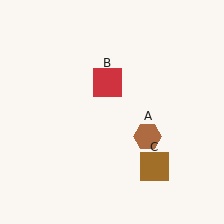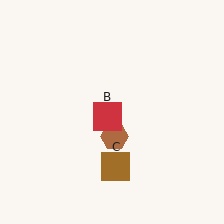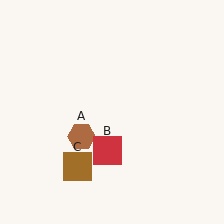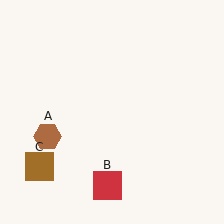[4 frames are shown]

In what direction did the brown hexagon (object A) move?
The brown hexagon (object A) moved left.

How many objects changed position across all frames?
3 objects changed position: brown hexagon (object A), red square (object B), brown square (object C).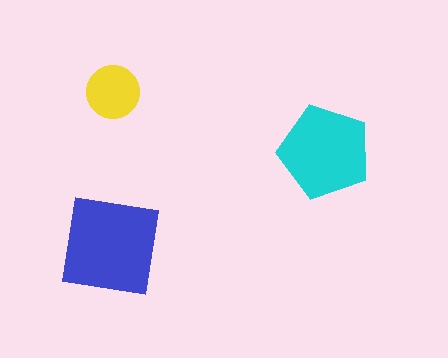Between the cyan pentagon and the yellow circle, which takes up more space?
The cyan pentagon.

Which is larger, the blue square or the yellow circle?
The blue square.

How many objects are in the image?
There are 3 objects in the image.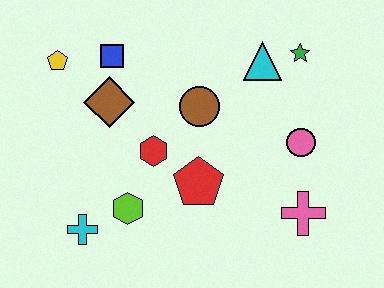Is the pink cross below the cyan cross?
No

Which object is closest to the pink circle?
The pink cross is closest to the pink circle.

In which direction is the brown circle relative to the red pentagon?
The brown circle is above the red pentagon.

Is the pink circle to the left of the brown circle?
No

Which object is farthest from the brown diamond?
The pink cross is farthest from the brown diamond.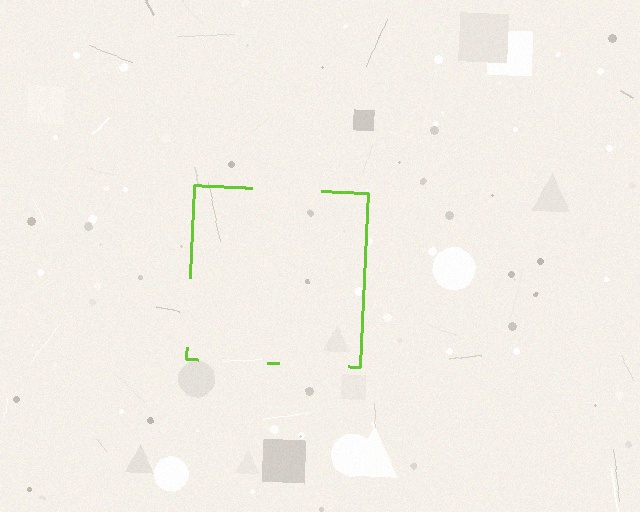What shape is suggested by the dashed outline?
The dashed outline suggests a square.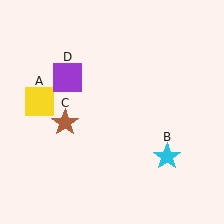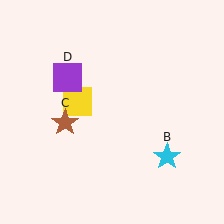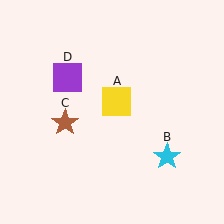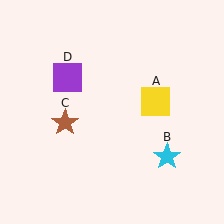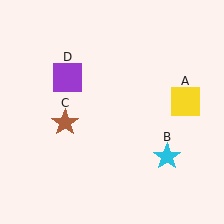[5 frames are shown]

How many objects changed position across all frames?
1 object changed position: yellow square (object A).